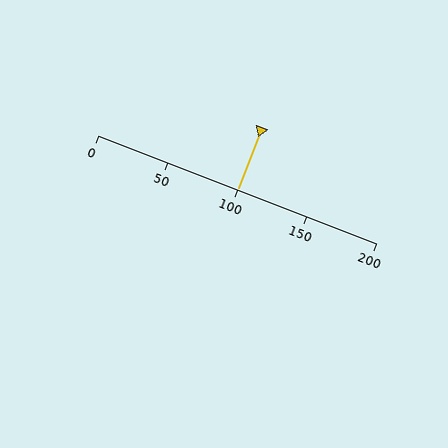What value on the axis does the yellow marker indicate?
The marker indicates approximately 100.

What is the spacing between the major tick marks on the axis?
The major ticks are spaced 50 apart.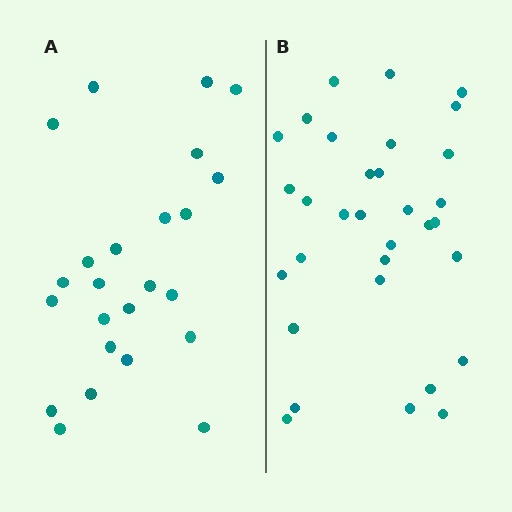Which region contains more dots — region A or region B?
Region B (the right region) has more dots.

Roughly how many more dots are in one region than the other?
Region B has roughly 8 or so more dots than region A.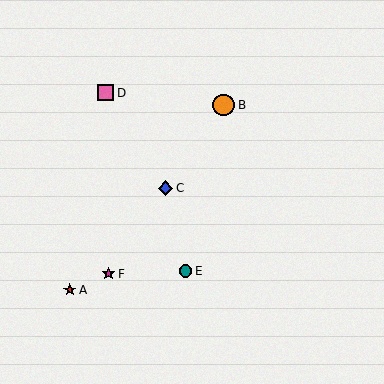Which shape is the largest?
The orange circle (labeled B) is the largest.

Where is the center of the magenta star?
The center of the magenta star is at (109, 274).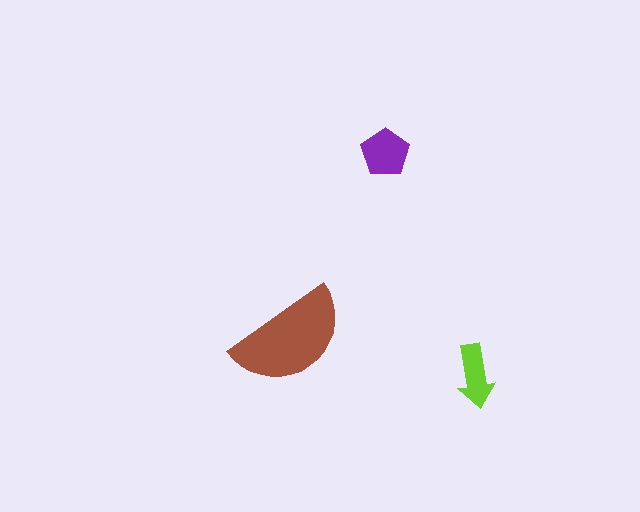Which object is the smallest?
The lime arrow.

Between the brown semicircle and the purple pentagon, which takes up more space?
The brown semicircle.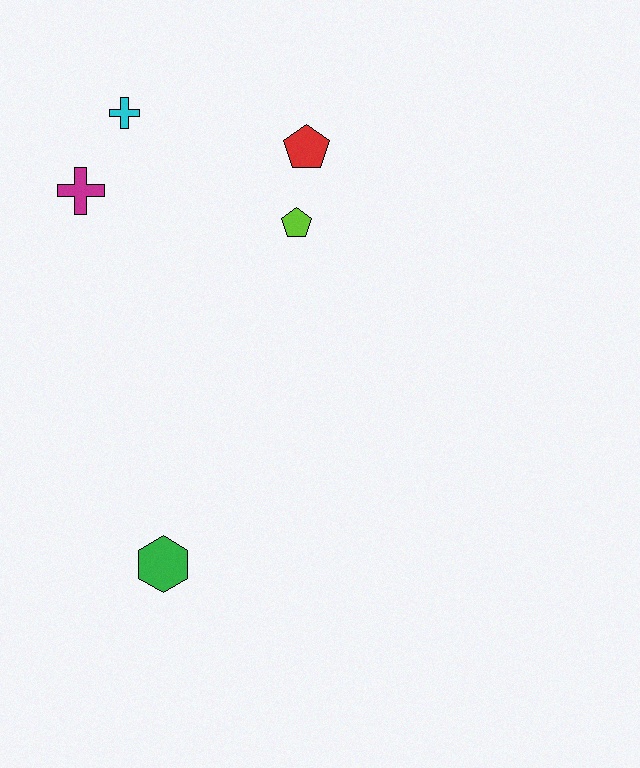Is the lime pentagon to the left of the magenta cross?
No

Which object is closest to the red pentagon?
The lime pentagon is closest to the red pentagon.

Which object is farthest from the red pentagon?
The green hexagon is farthest from the red pentagon.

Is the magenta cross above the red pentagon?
No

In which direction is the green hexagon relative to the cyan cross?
The green hexagon is below the cyan cross.